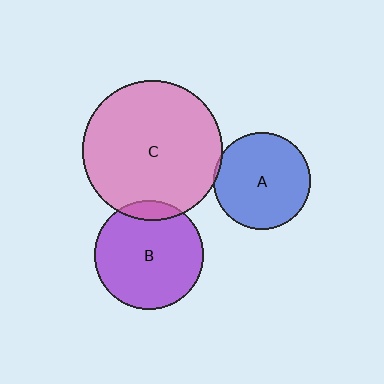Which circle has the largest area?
Circle C (pink).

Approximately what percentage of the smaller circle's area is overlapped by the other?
Approximately 10%.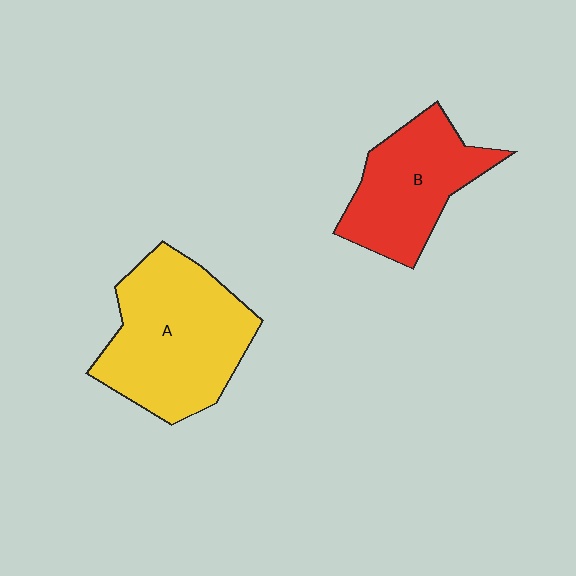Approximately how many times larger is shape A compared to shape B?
Approximately 1.4 times.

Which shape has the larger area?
Shape A (yellow).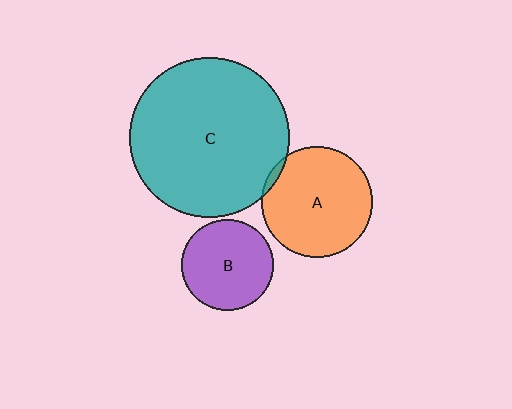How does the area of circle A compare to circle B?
Approximately 1.5 times.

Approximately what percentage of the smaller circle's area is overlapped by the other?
Approximately 5%.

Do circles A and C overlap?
Yes.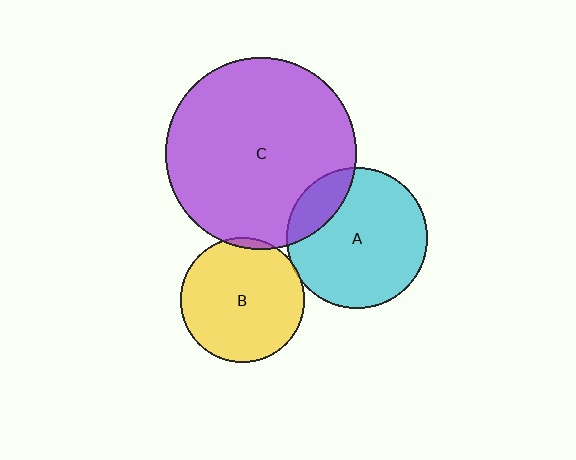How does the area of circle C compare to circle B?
Approximately 2.4 times.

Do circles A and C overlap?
Yes.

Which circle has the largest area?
Circle C (purple).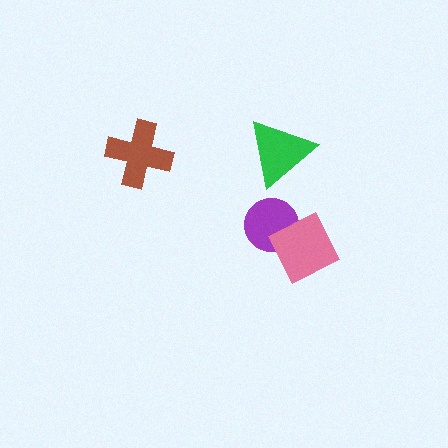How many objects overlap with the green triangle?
0 objects overlap with the green triangle.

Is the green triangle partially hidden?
No, no other shape covers it.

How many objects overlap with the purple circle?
1 object overlaps with the purple circle.